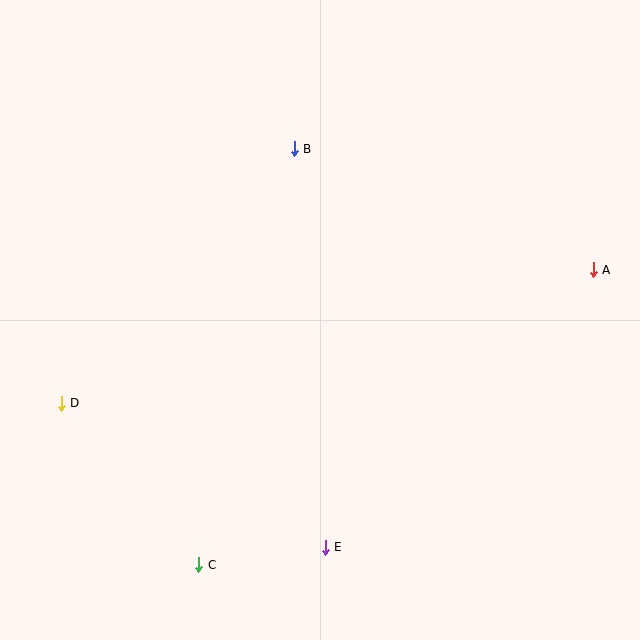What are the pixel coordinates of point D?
Point D is at (61, 403).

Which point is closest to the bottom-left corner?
Point C is closest to the bottom-left corner.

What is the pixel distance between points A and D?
The distance between A and D is 548 pixels.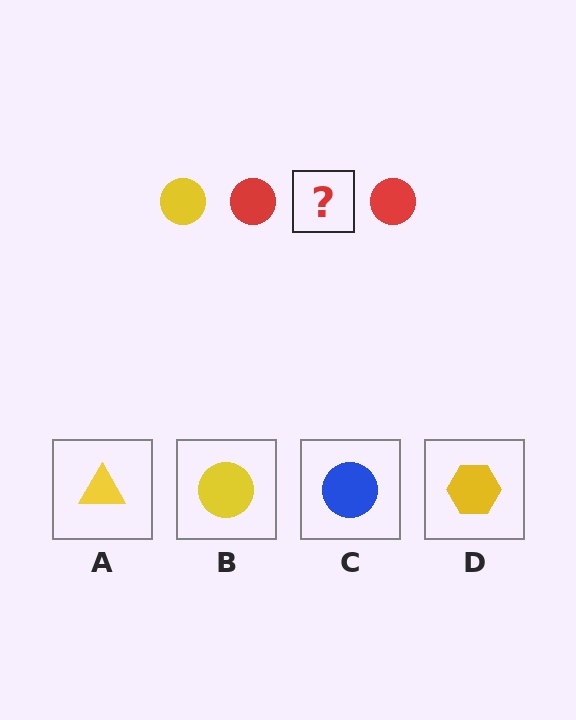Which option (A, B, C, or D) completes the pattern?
B.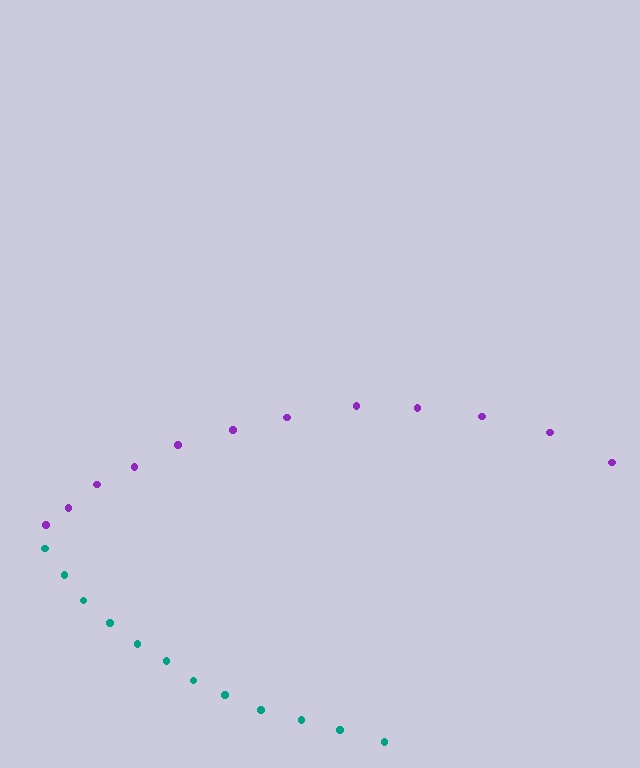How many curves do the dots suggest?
There are 2 distinct paths.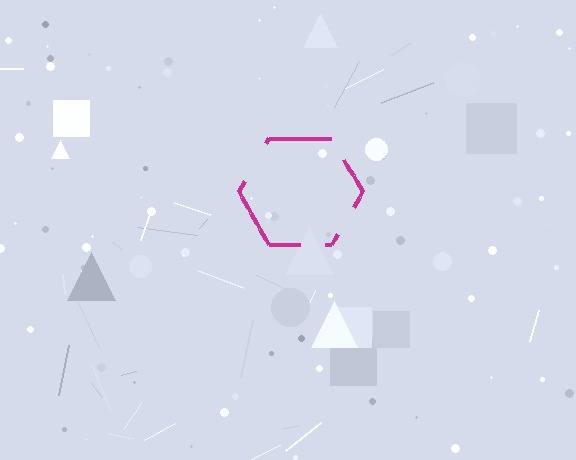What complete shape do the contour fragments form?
The contour fragments form a hexagon.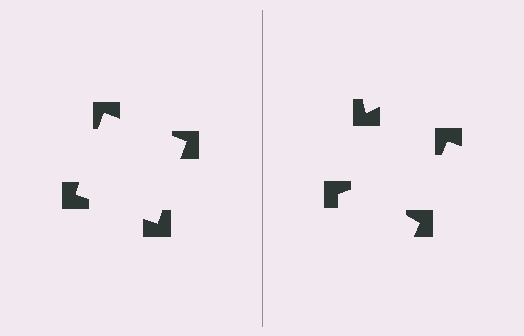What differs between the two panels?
The notched squares are positioned identically on both sides; only the wedge orientations differ. On the left they align to a square; on the right they are misaligned.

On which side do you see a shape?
An illusory square appears on the left side. On the right side the wedge cuts are rotated, so no coherent shape forms.